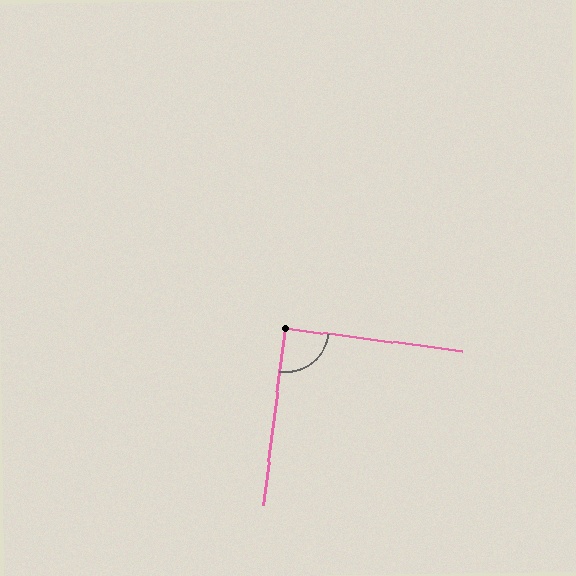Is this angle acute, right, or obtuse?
It is approximately a right angle.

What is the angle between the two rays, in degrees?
Approximately 90 degrees.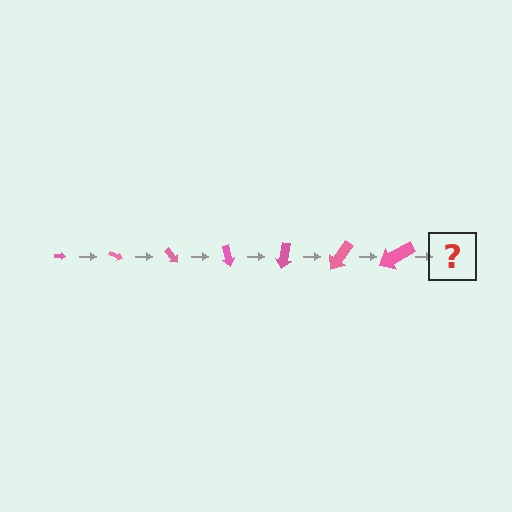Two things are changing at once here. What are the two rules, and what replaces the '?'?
The two rules are that the arrow grows larger each step and it rotates 25 degrees each step. The '?' should be an arrow, larger than the previous one and rotated 175 degrees from the start.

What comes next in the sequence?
The next element should be an arrow, larger than the previous one and rotated 175 degrees from the start.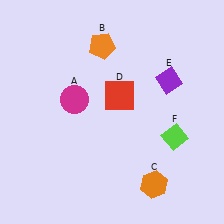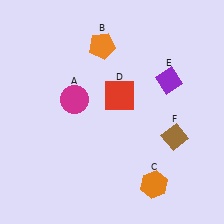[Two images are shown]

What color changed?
The diamond (F) changed from lime in Image 1 to brown in Image 2.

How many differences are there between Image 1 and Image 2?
There is 1 difference between the two images.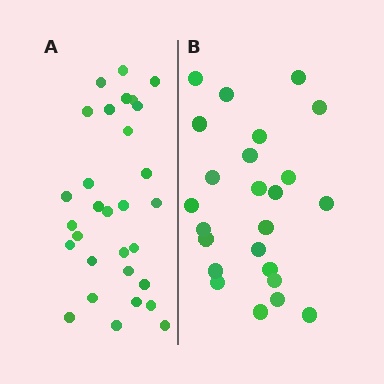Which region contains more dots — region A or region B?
Region A (the left region) has more dots.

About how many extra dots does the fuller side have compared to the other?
Region A has about 6 more dots than region B.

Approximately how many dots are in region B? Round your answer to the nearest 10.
About 20 dots. (The exact count is 24, which rounds to 20.)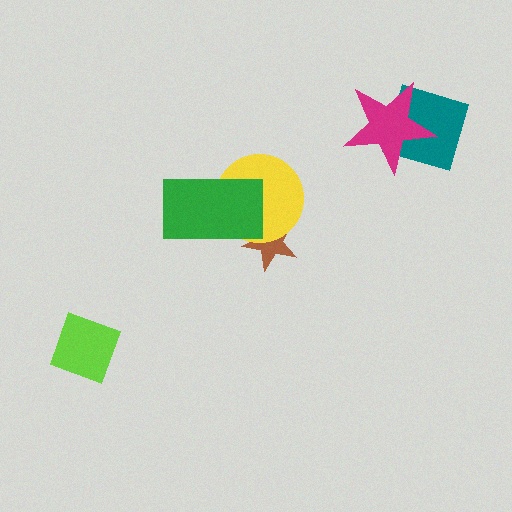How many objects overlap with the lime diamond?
0 objects overlap with the lime diamond.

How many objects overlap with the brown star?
2 objects overlap with the brown star.